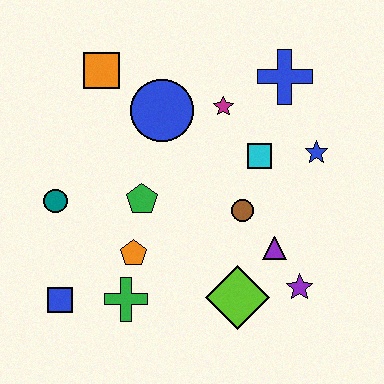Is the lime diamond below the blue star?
Yes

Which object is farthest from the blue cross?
The blue square is farthest from the blue cross.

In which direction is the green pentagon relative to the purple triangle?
The green pentagon is to the left of the purple triangle.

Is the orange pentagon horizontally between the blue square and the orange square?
No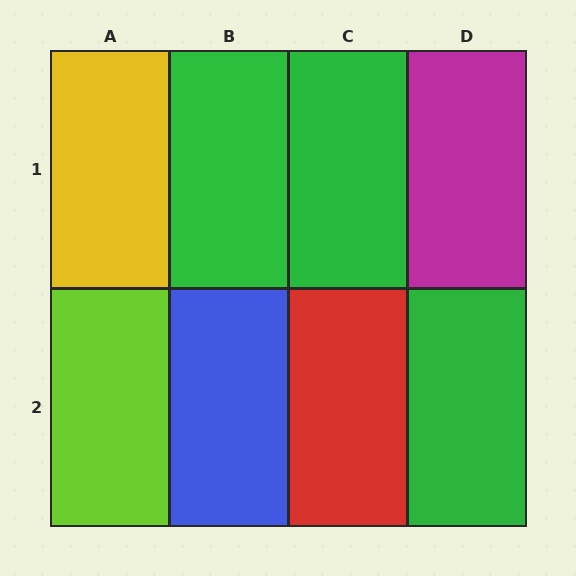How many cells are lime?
1 cell is lime.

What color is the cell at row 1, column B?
Green.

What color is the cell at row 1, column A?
Yellow.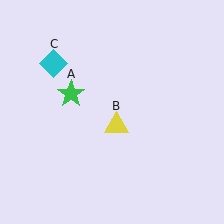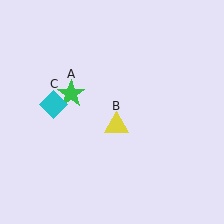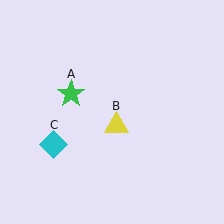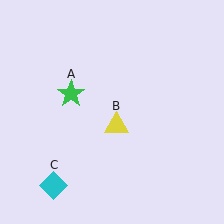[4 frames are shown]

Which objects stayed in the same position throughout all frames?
Green star (object A) and yellow triangle (object B) remained stationary.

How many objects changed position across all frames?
1 object changed position: cyan diamond (object C).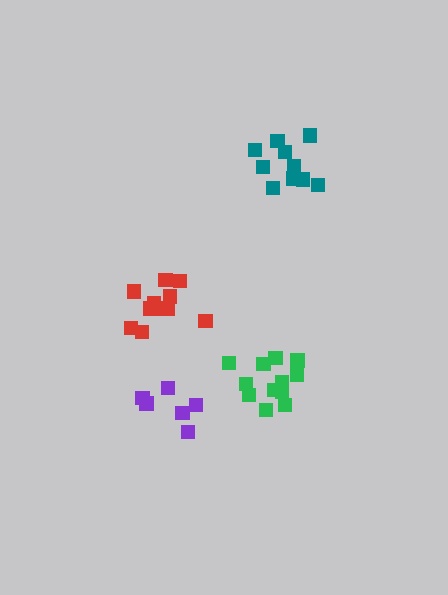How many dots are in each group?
Group 1: 12 dots, Group 2: 11 dots, Group 3: 6 dots, Group 4: 10 dots (39 total).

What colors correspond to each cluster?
The clusters are colored: green, red, purple, teal.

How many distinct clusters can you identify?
There are 4 distinct clusters.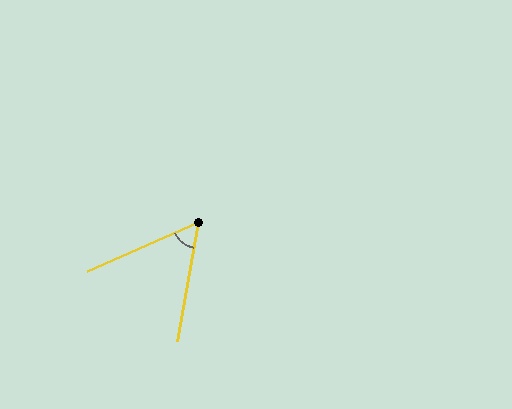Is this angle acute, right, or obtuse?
It is acute.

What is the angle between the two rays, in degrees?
Approximately 57 degrees.